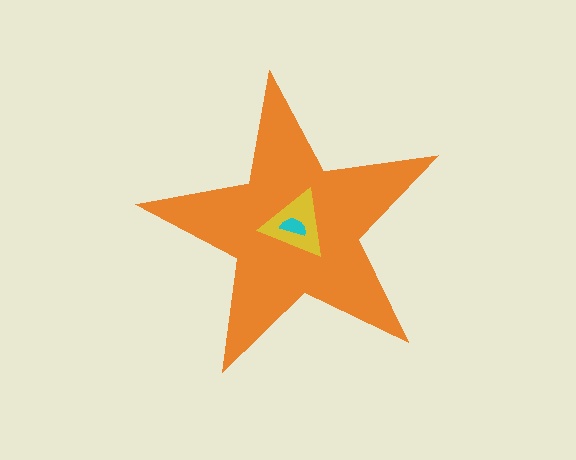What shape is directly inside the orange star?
The yellow triangle.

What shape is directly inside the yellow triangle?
The cyan semicircle.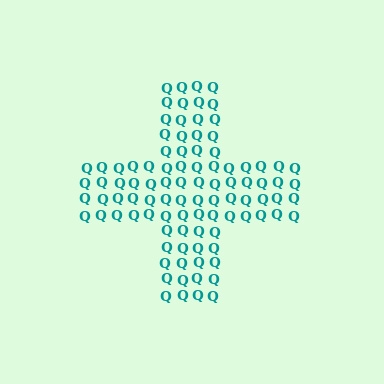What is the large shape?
The large shape is a cross.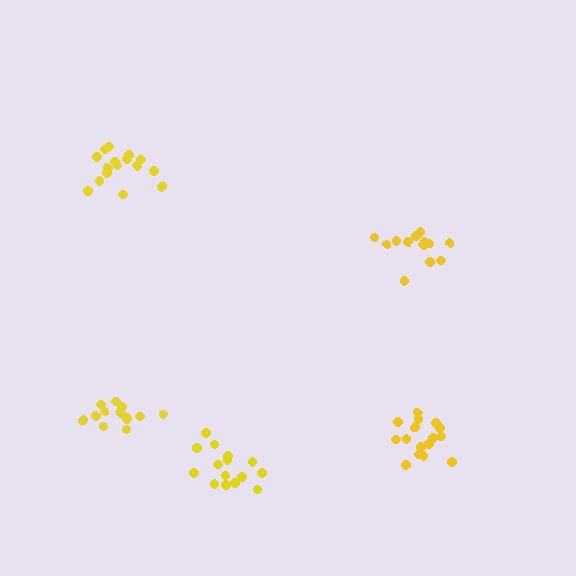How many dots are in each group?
Group 1: 13 dots, Group 2: 16 dots, Group 3: 13 dots, Group 4: 16 dots, Group 5: 15 dots (73 total).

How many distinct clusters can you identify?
There are 5 distinct clusters.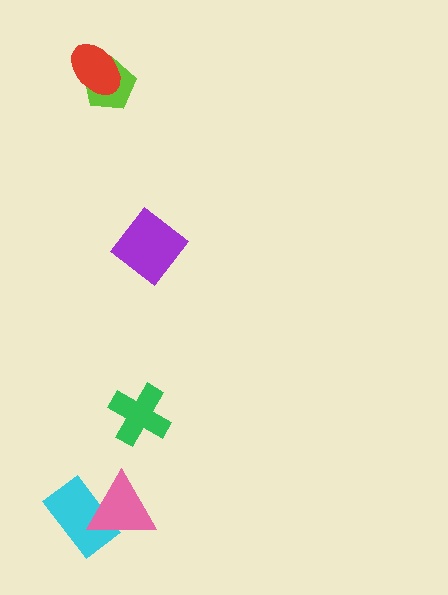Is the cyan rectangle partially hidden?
Yes, it is partially covered by another shape.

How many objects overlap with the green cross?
0 objects overlap with the green cross.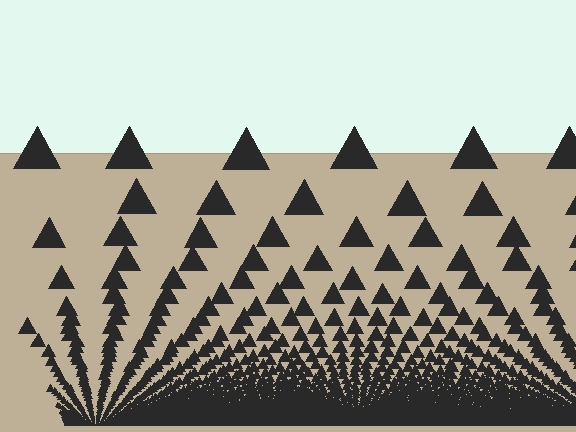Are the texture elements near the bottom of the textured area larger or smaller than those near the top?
Smaller. The gradient is inverted — elements near the bottom are smaller and denser.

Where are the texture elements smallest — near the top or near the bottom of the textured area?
Near the bottom.